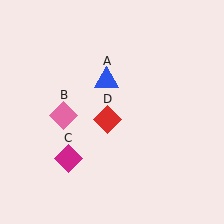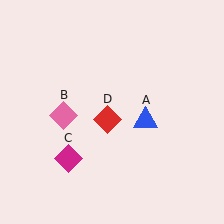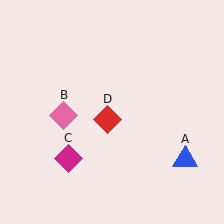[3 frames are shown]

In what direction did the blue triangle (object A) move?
The blue triangle (object A) moved down and to the right.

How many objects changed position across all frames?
1 object changed position: blue triangle (object A).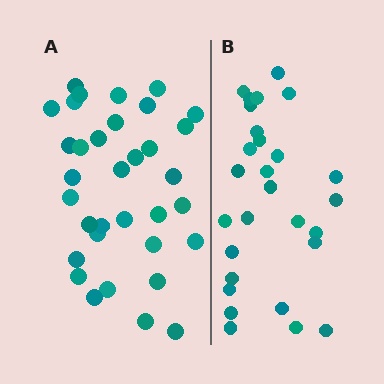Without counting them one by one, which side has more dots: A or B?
Region A (the left region) has more dots.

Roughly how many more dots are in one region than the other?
Region A has about 6 more dots than region B.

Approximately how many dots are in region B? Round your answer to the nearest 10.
About 30 dots. (The exact count is 28, which rounds to 30.)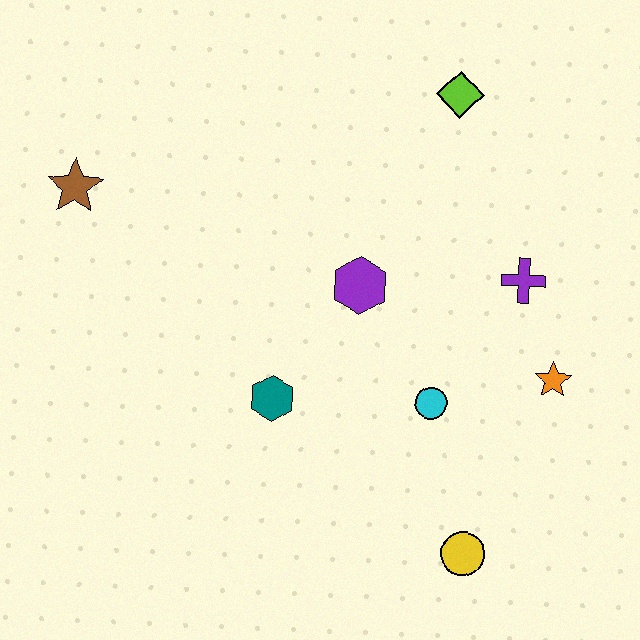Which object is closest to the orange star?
The purple cross is closest to the orange star.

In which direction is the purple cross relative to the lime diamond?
The purple cross is below the lime diamond.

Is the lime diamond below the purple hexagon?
No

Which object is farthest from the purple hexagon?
The brown star is farthest from the purple hexagon.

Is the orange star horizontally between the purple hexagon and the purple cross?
No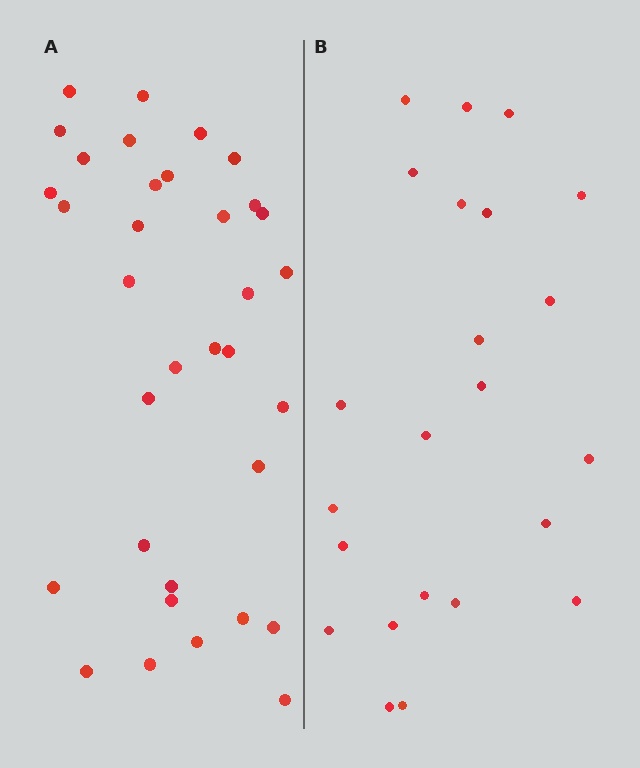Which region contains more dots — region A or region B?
Region A (the left region) has more dots.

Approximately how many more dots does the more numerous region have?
Region A has roughly 12 or so more dots than region B.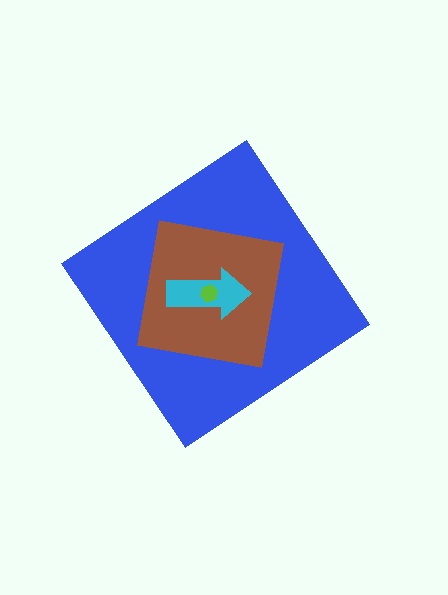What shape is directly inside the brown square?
The cyan arrow.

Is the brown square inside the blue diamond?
Yes.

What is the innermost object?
The lime hexagon.